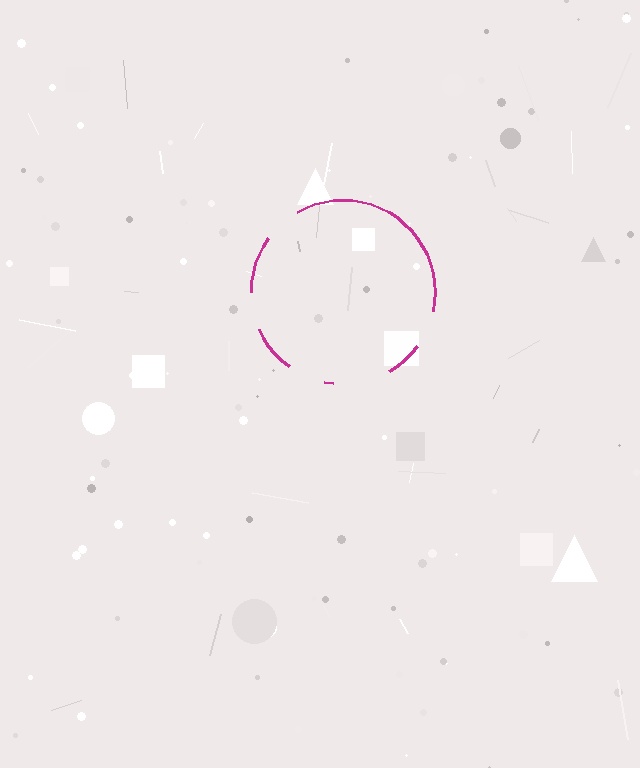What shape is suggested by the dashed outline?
The dashed outline suggests a circle.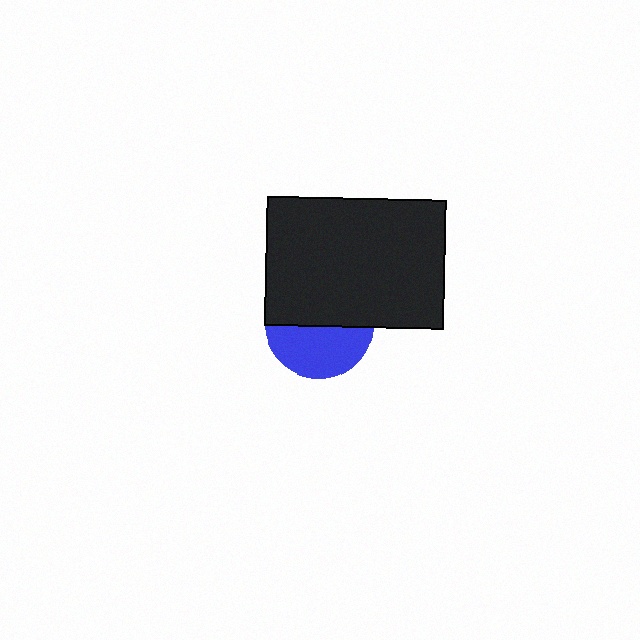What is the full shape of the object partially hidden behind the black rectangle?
The partially hidden object is a blue circle.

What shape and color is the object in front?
The object in front is a black rectangle.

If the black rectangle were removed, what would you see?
You would see the complete blue circle.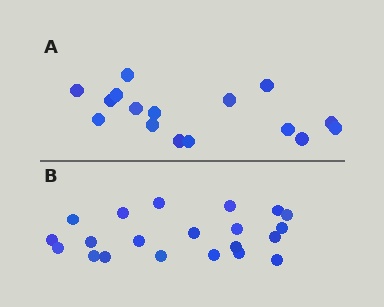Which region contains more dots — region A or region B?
Region B (the bottom region) has more dots.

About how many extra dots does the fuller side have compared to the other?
Region B has about 5 more dots than region A.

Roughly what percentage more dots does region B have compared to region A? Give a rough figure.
About 30% more.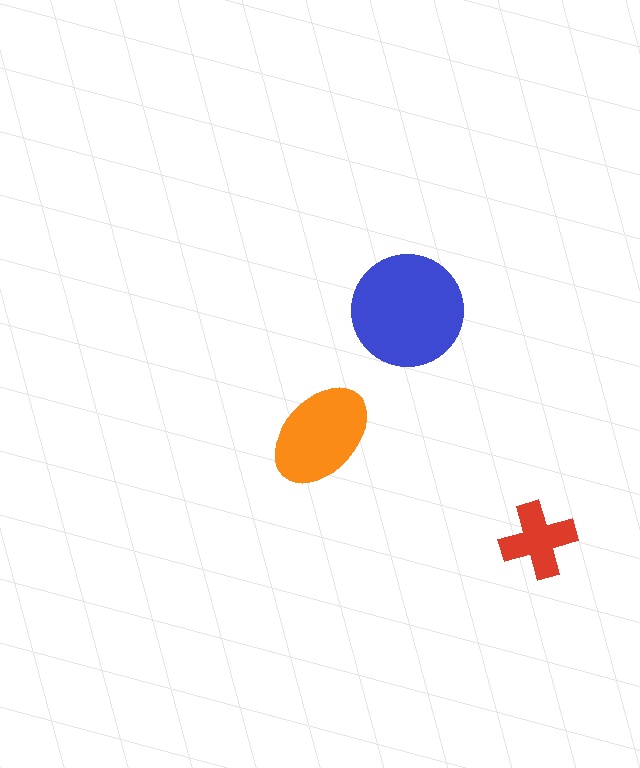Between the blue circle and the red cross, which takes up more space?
The blue circle.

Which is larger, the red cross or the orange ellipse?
The orange ellipse.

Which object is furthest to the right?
The red cross is rightmost.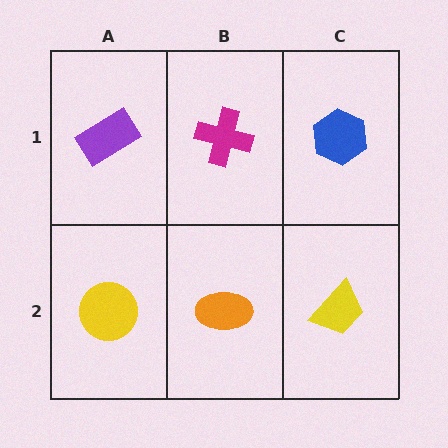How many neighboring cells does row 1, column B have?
3.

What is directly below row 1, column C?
A yellow trapezoid.